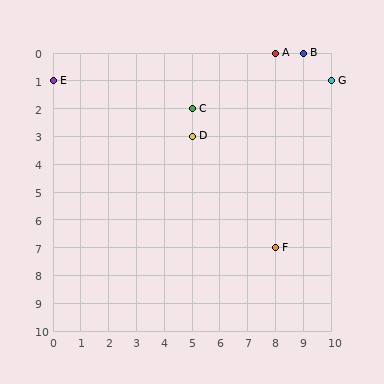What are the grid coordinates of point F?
Point F is at grid coordinates (8, 7).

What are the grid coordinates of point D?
Point D is at grid coordinates (5, 3).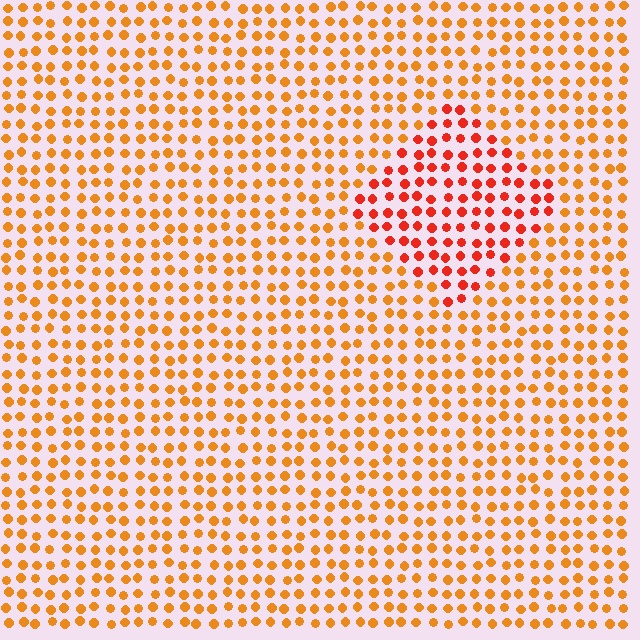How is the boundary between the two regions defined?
The boundary is defined purely by a slight shift in hue (about 29 degrees). Spacing, size, and orientation are identical on both sides.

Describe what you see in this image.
The image is filled with small orange elements in a uniform arrangement. A diamond-shaped region is visible where the elements are tinted to a slightly different hue, forming a subtle color boundary.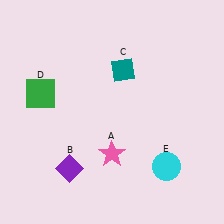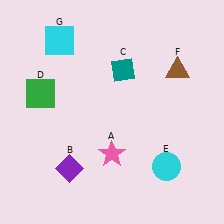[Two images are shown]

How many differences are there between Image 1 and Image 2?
There are 2 differences between the two images.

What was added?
A brown triangle (F), a cyan square (G) were added in Image 2.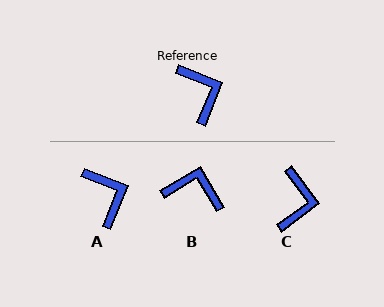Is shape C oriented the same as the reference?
No, it is off by about 32 degrees.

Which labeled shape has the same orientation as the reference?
A.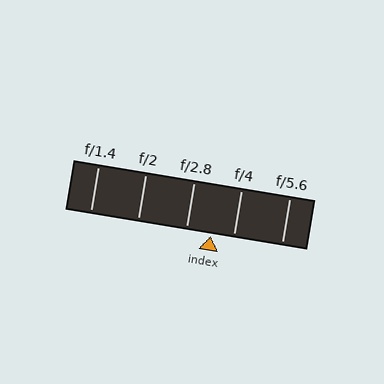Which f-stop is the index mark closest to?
The index mark is closest to f/4.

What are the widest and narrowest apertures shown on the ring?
The widest aperture shown is f/1.4 and the narrowest is f/5.6.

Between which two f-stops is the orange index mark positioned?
The index mark is between f/2.8 and f/4.